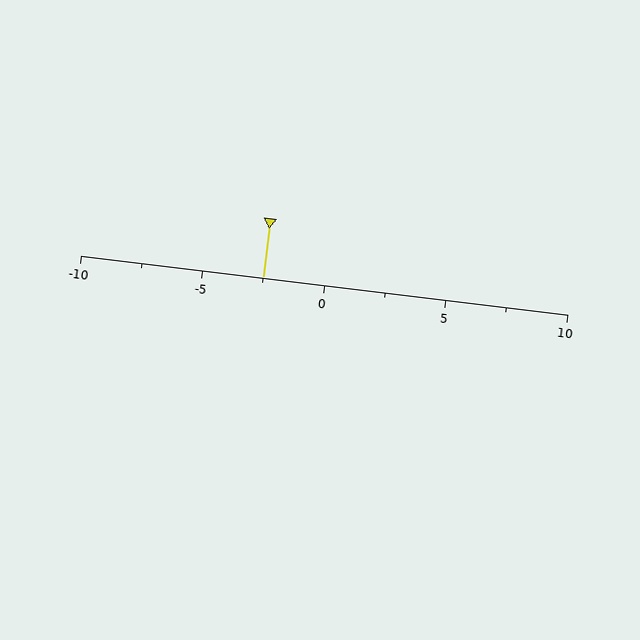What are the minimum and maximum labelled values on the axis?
The axis runs from -10 to 10.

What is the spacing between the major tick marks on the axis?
The major ticks are spaced 5 apart.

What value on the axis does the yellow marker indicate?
The marker indicates approximately -2.5.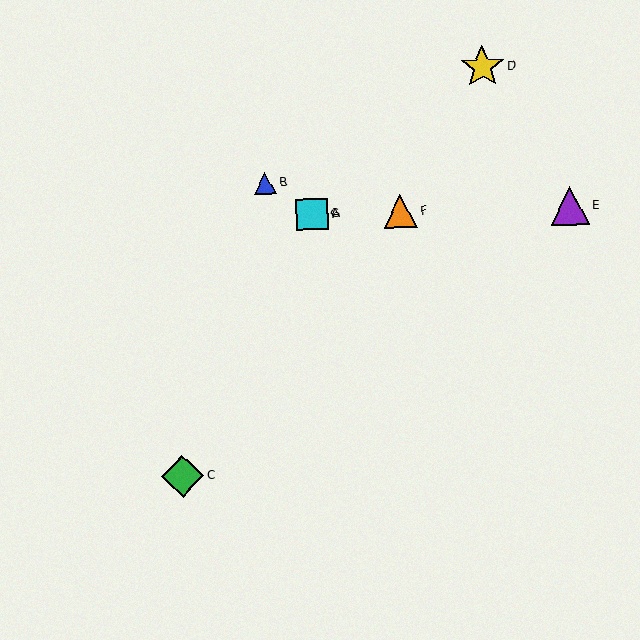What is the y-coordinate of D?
Object D is at y≈67.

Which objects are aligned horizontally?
Objects A, E, F, G are aligned horizontally.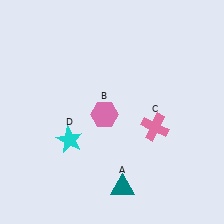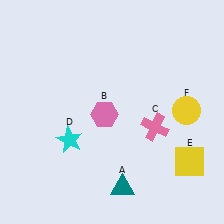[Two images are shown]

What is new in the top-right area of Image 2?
A yellow circle (F) was added in the top-right area of Image 2.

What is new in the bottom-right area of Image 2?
A yellow square (E) was added in the bottom-right area of Image 2.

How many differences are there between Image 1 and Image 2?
There are 2 differences between the two images.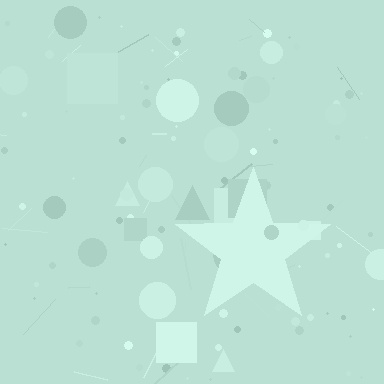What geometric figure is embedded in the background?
A star is embedded in the background.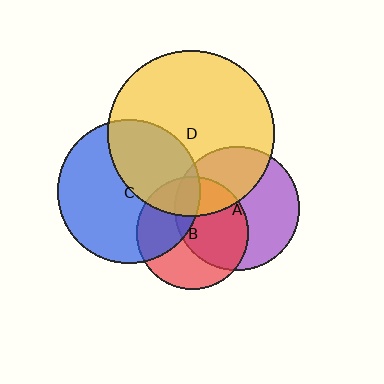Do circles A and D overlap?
Yes.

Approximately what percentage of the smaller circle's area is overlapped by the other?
Approximately 35%.